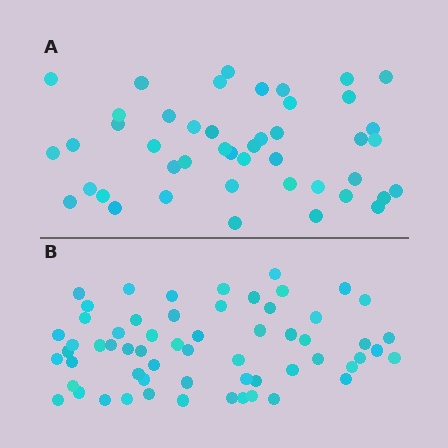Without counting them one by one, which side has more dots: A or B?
Region B (the bottom region) has more dots.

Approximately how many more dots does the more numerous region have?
Region B has approximately 15 more dots than region A.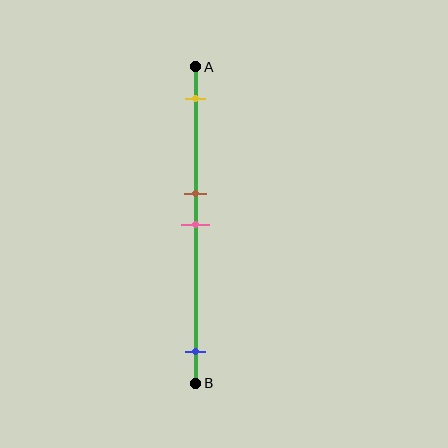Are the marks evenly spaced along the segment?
No, the marks are not evenly spaced.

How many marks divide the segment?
There are 4 marks dividing the segment.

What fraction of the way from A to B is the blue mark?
The blue mark is approximately 90% (0.9) of the way from A to B.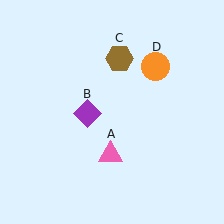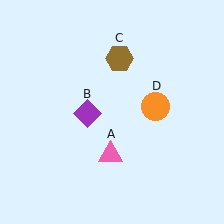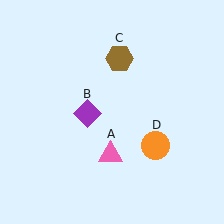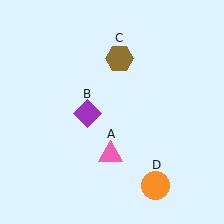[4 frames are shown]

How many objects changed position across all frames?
1 object changed position: orange circle (object D).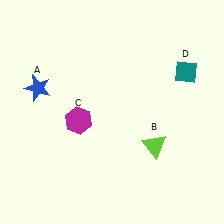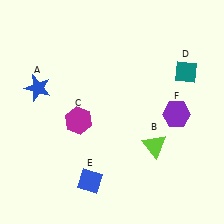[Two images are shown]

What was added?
A blue diamond (E), a purple hexagon (F) were added in Image 2.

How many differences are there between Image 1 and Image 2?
There are 2 differences between the two images.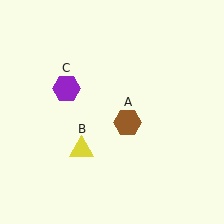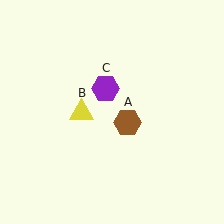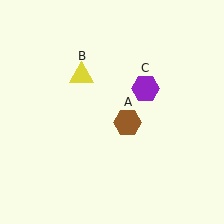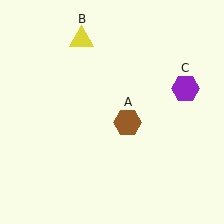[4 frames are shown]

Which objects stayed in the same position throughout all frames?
Brown hexagon (object A) remained stationary.